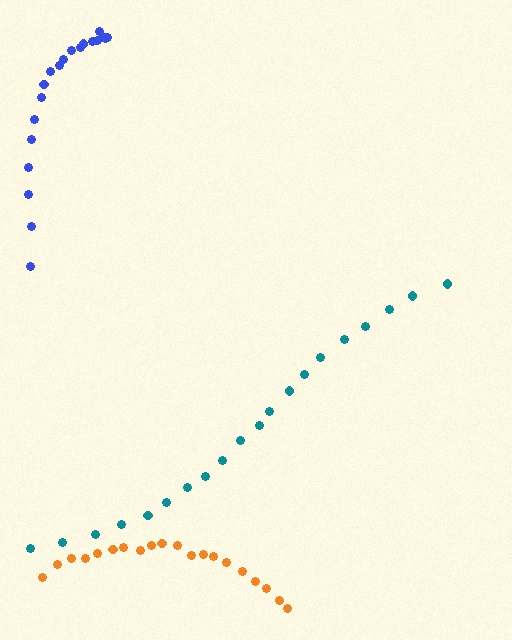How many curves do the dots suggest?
There are 3 distinct paths.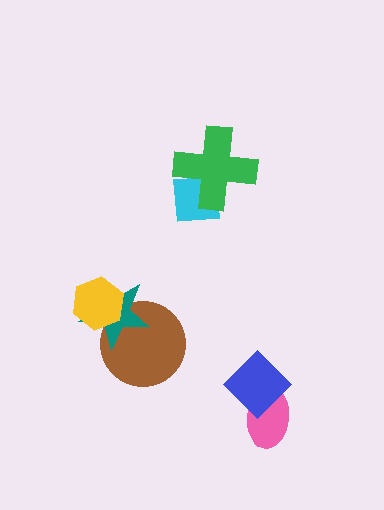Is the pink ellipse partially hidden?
Yes, it is partially covered by another shape.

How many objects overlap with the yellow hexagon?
2 objects overlap with the yellow hexagon.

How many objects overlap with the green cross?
1 object overlaps with the green cross.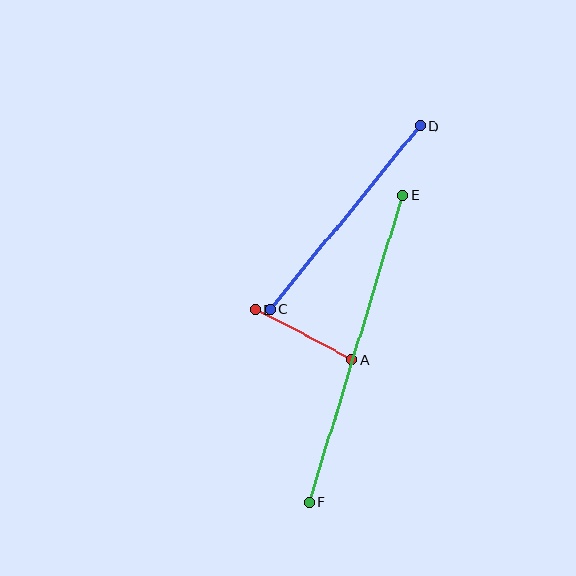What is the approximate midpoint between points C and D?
The midpoint is at approximately (345, 217) pixels.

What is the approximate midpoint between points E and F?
The midpoint is at approximately (356, 349) pixels.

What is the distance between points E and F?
The distance is approximately 321 pixels.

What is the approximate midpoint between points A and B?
The midpoint is at approximately (303, 335) pixels.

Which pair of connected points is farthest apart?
Points E and F are farthest apart.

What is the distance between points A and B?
The distance is approximately 109 pixels.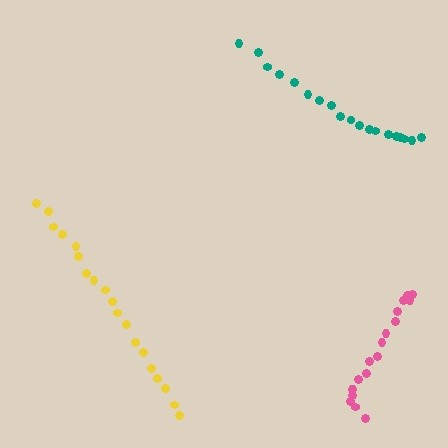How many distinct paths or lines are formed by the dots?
There are 3 distinct paths.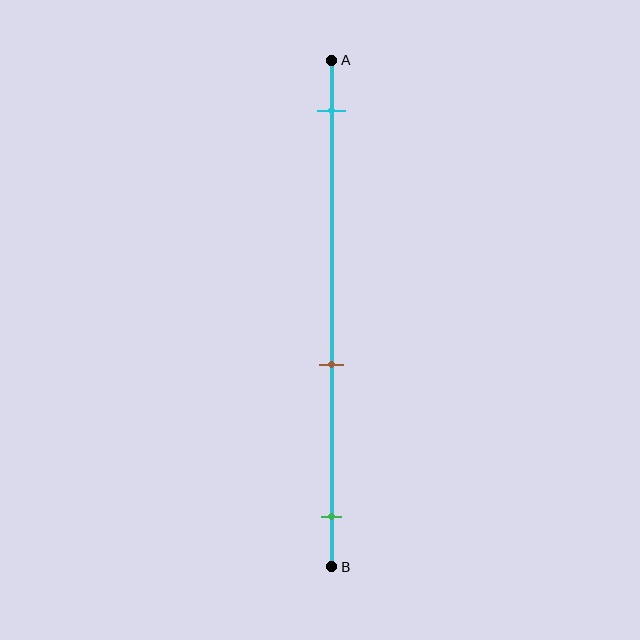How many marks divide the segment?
There are 3 marks dividing the segment.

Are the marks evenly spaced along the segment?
No, the marks are not evenly spaced.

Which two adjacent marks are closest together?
The brown and green marks are the closest adjacent pair.